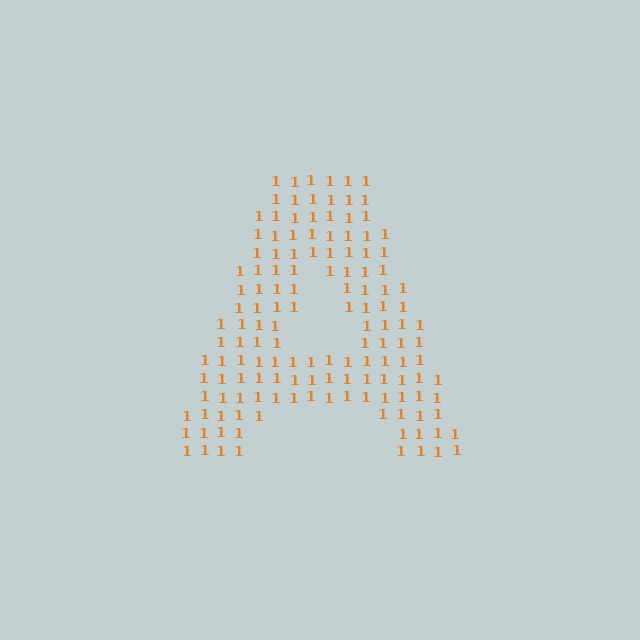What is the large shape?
The large shape is the letter A.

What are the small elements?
The small elements are digit 1's.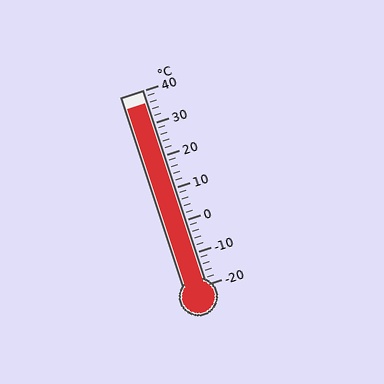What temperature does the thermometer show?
The thermometer shows approximately 36°C.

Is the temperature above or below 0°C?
The temperature is above 0°C.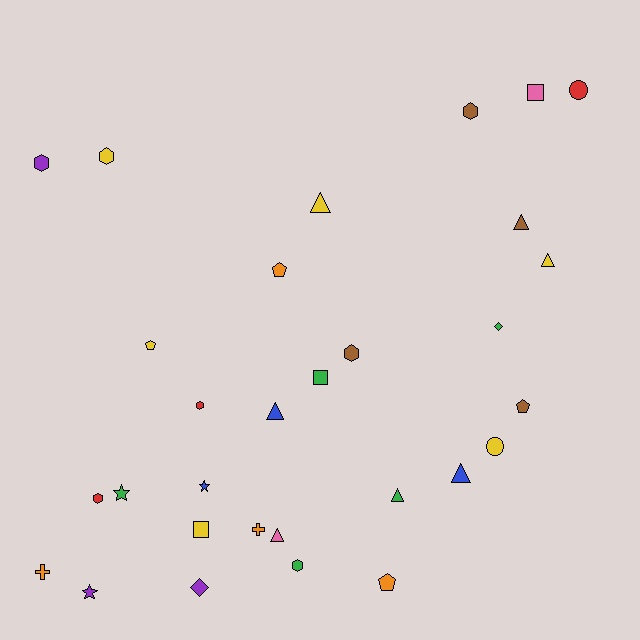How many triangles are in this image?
There are 7 triangles.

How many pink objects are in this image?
There are 2 pink objects.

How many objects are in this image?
There are 30 objects.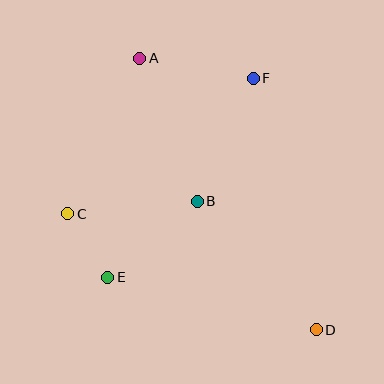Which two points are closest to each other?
Points C and E are closest to each other.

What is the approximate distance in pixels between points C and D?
The distance between C and D is approximately 274 pixels.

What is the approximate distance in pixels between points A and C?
The distance between A and C is approximately 171 pixels.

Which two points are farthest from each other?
Points A and D are farthest from each other.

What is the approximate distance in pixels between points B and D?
The distance between B and D is approximately 175 pixels.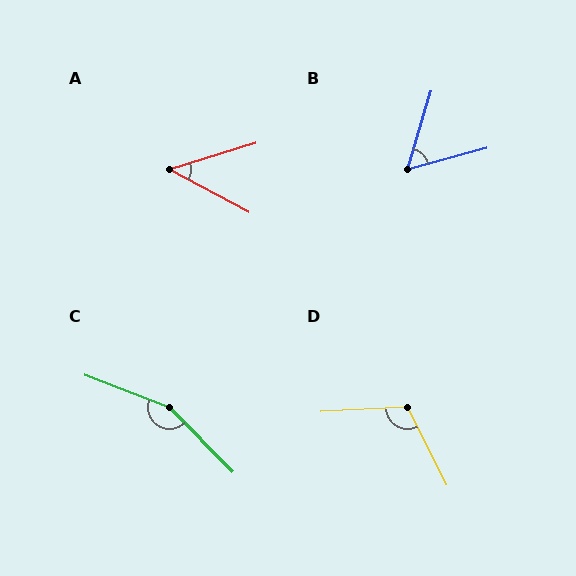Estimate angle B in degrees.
Approximately 58 degrees.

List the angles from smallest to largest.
A (45°), B (58°), D (113°), C (156°).